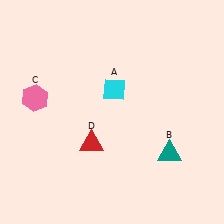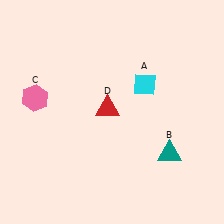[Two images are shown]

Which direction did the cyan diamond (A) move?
The cyan diamond (A) moved right.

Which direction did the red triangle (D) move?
The red triangle (D) moved up.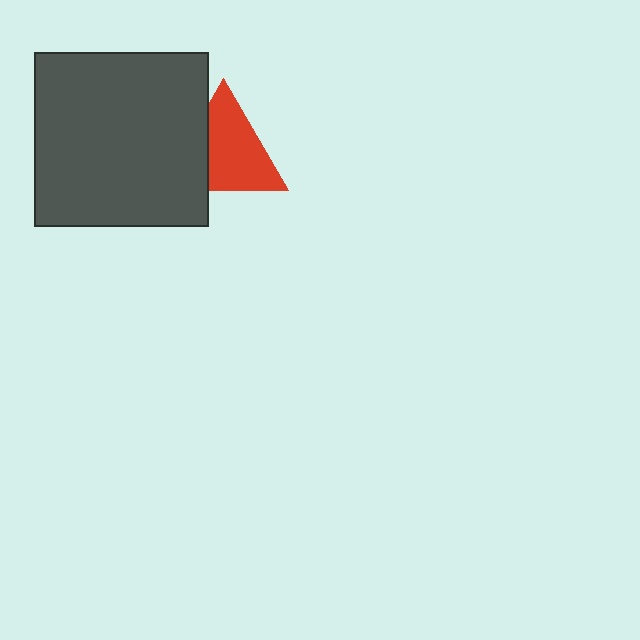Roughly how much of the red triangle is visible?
Most of it is visible (roughly 69%).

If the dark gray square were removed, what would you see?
You would see the complete red triangle.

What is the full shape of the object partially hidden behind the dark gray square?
The partially hidden object is a red triangle.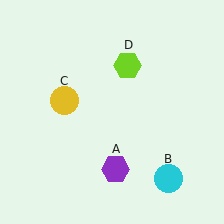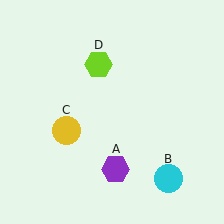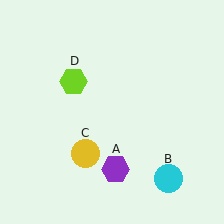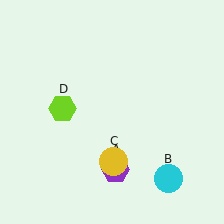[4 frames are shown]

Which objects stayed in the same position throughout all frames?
Purple hexagon (object A) and cyan circle (object B) remained stationary.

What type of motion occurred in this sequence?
The yellow circle (object C), lime hexagon (object D) rotated counterclockwise around the center of the scene.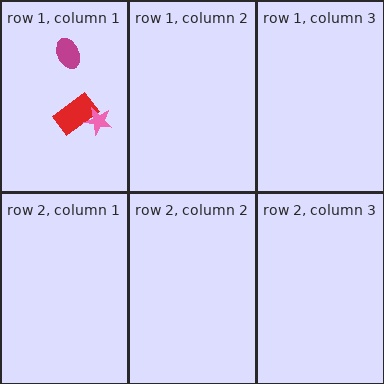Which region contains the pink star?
The row 1, column 1 region.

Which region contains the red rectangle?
The row 1, column 1 region.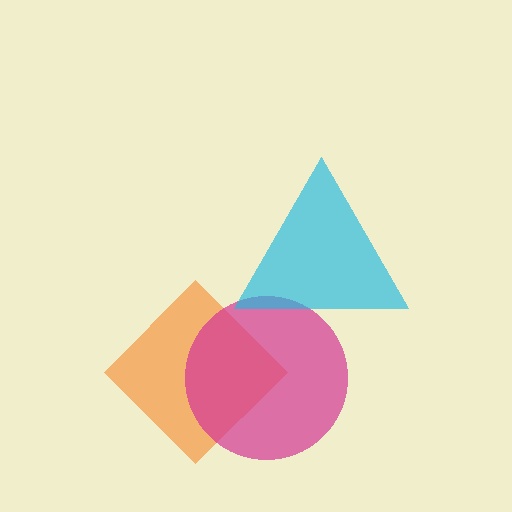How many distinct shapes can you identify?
There are 3 distinct shapes: an orange diamond, a magenta circle, a cyan triangle.